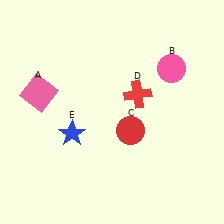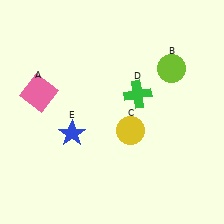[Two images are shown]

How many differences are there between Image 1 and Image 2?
There are 3 differences between the two images.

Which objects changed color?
B changed from pink to lime. C changed from red to yellow. D changed from red to green.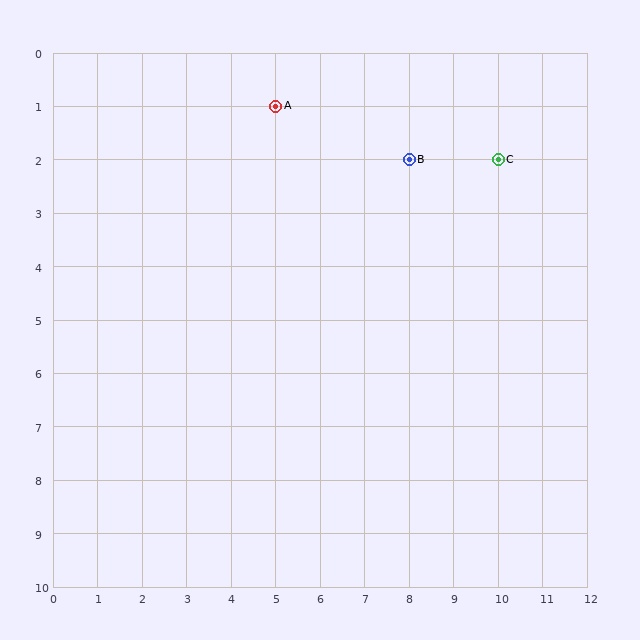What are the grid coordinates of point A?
Point A is at grid coordinates (5, 1).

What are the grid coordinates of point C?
Point C is at grid coordinates (10, 2).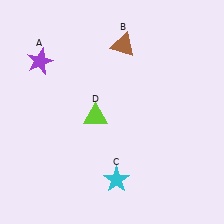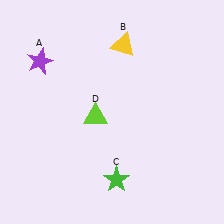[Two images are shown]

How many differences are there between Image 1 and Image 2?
There are 2 differences between the two images.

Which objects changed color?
B changed from brown to yellow. C changed from cyan to green.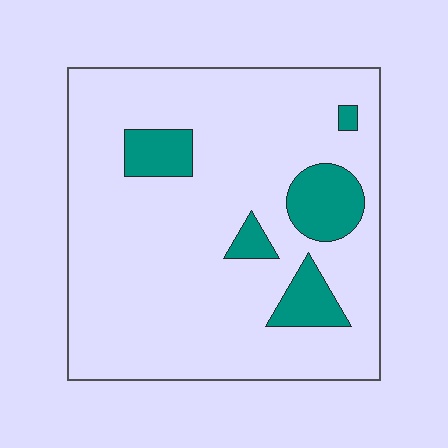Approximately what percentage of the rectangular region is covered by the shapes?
Approximately 15%.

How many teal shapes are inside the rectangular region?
5.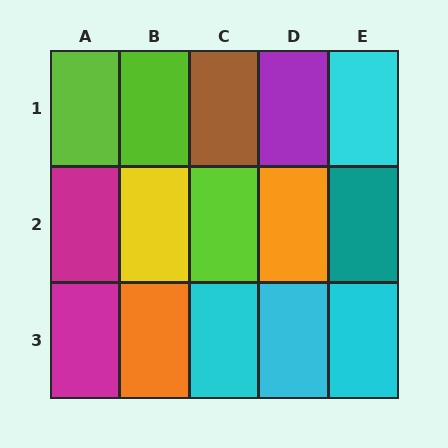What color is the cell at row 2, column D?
Orange.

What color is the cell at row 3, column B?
Orange.